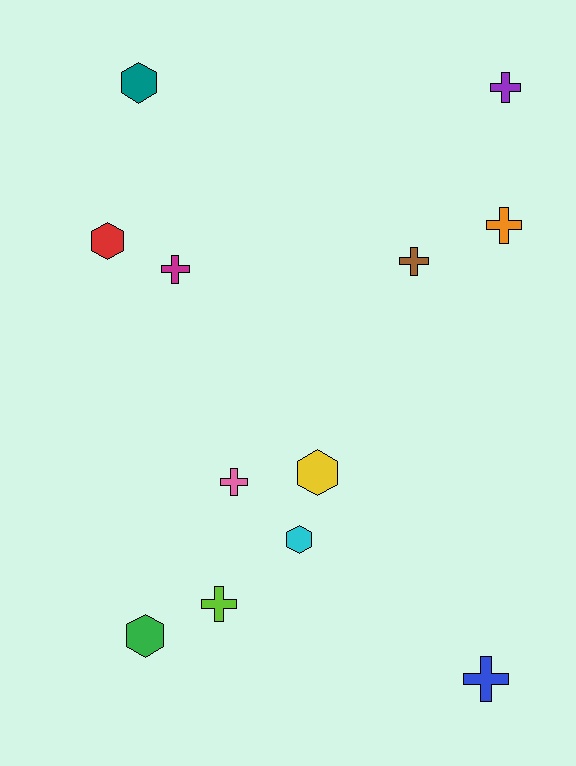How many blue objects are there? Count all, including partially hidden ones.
There is 1 blue object.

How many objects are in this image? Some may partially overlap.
There are 12 objects.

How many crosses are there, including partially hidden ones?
There are 7 crosses.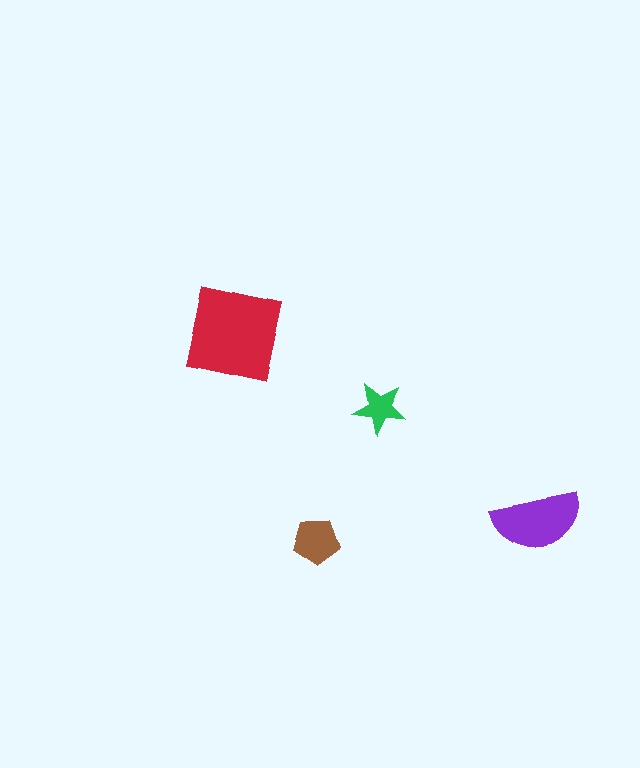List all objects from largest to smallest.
The red square, the purple semicircle, the brown pentagon, the green star.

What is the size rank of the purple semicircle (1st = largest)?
2nd.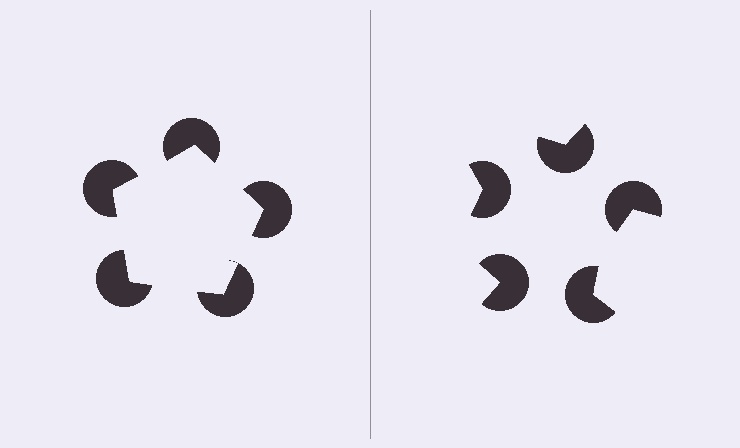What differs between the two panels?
The pac-man discs are positioned identically on both sides; only the wedge orientations differ. On the left they align to a pentagon; on the right they are misaligned.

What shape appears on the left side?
An illusory pentagon.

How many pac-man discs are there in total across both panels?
10 — 5 on each side.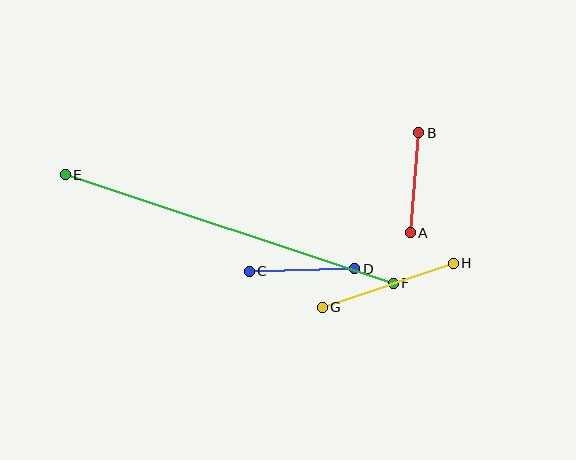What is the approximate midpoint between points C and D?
The midpoint is at approximately (302, 270) pixels.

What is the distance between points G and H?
The distance is approximately 138 pixels.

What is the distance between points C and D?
The distance is approximately 105 pixels.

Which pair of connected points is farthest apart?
Points E and F are farthest apart.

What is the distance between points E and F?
The distance is approximately 346 pixels.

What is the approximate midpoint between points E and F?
The midpoint is at approximately (229, 229) pixels.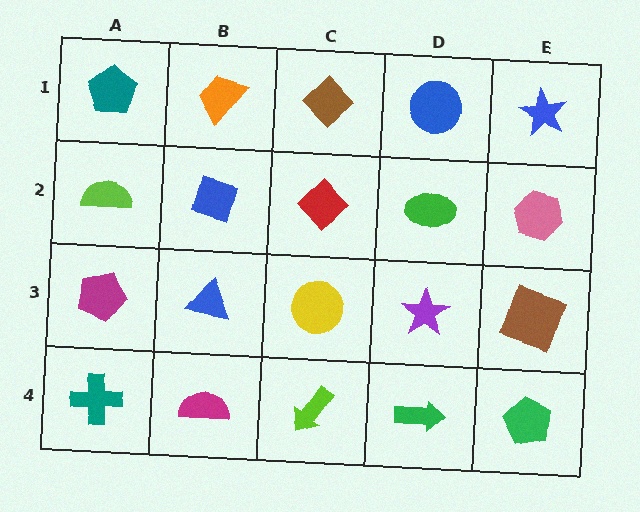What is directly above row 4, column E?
A brown square.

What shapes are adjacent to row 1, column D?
A green ellipse (row 2, column D), a brown diamond (row 1, column C), a blue star (row 1, column E).